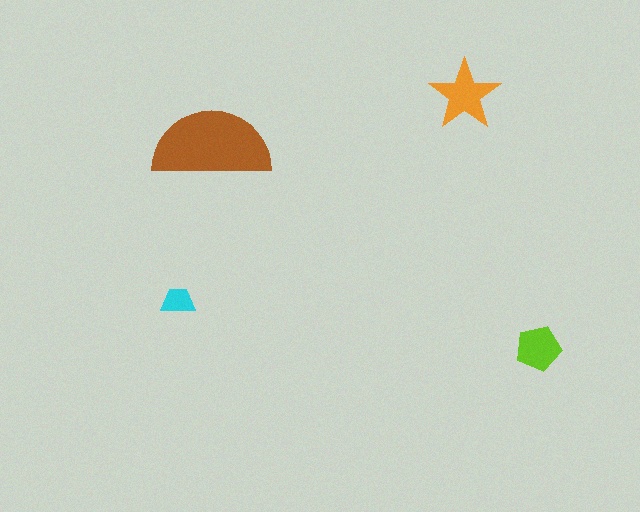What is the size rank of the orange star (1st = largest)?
2nd.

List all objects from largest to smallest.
The brown semicircle, the orange star, the lime pentagon, the cyan trapezoid.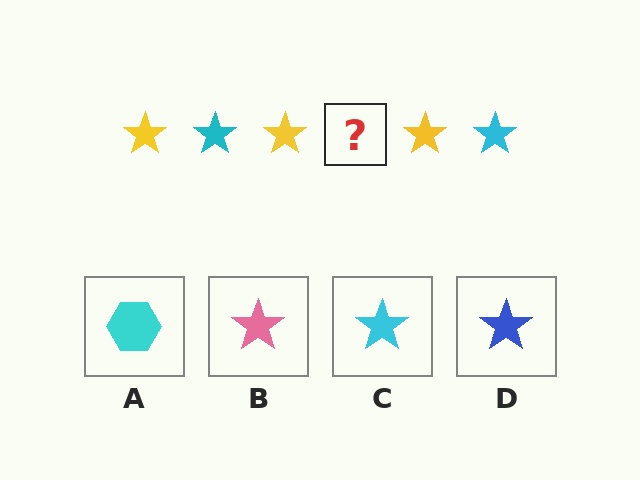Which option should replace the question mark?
Option C.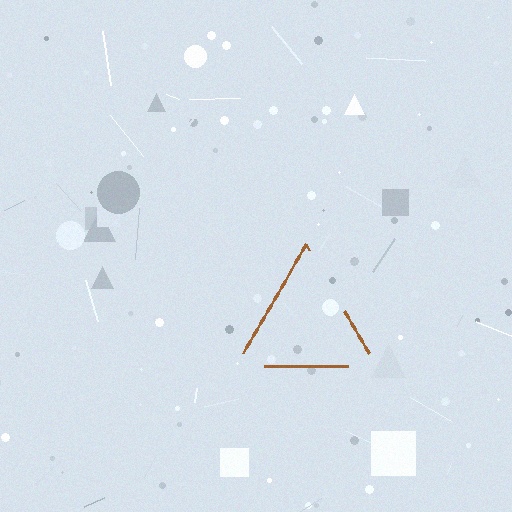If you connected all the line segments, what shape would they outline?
They would outline a triangle.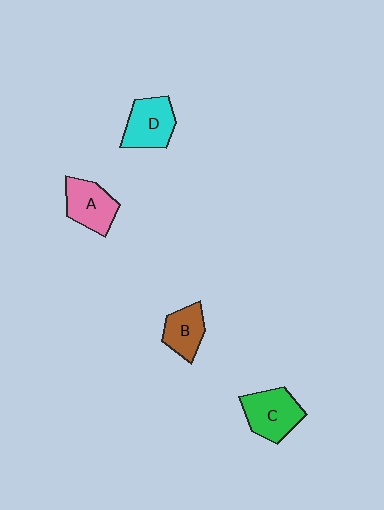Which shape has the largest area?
Shape C (green).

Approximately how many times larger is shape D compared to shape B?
Approximately 1.3 times.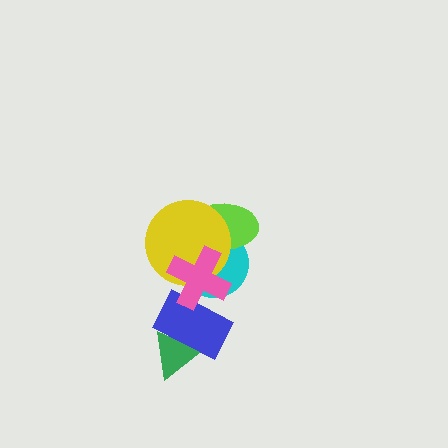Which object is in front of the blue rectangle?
The pink cross is in front of the blue rectangle.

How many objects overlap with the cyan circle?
3 objects overlap with the cyan circle.